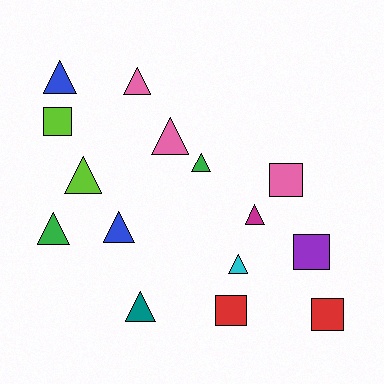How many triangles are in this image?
There are 10 triangles.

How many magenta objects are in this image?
There is 1 magenta object.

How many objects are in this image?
There are 15 objects.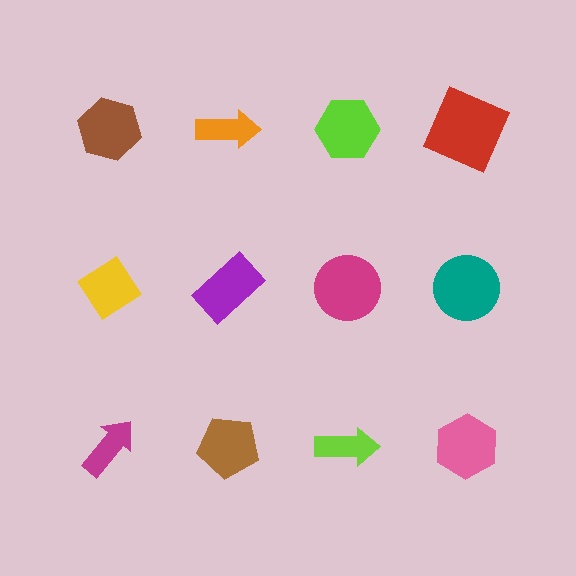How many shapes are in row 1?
4 shapes.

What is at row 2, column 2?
A purple rectangle.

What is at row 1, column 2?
An orange arrow.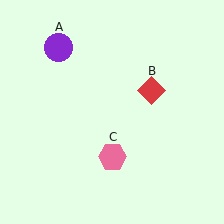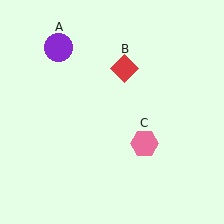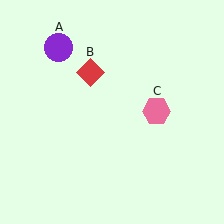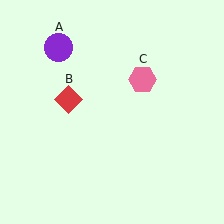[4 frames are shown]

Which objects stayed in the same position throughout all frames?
Purple circle (object A) remained stationary.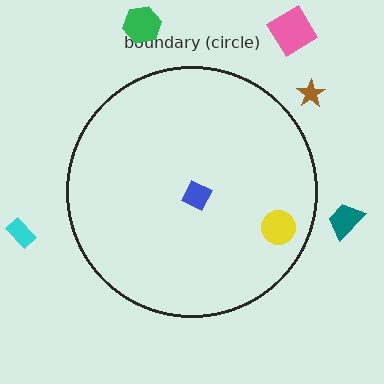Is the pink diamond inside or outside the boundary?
Outside.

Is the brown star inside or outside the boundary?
Outside.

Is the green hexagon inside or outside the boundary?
Outside.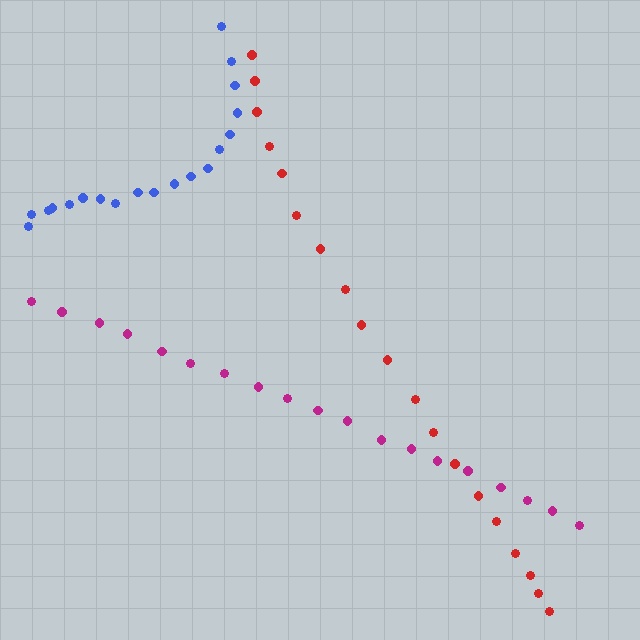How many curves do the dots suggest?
There are 3 distinct paths.